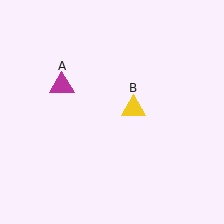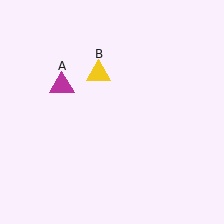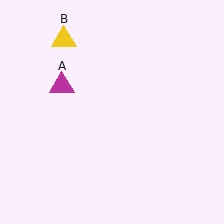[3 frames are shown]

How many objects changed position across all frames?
1 object changed position: yellow triangle (object B).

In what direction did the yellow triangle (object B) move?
The yellow triangle (object B) moved up and to the left.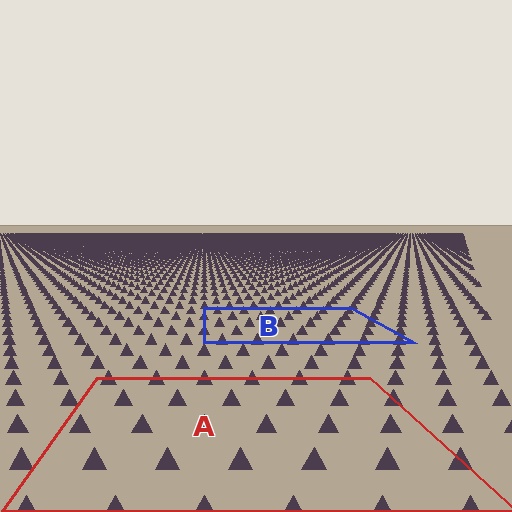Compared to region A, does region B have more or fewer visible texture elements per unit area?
Region B has more texture elements per unit area — they are packed more densely because it is farther away.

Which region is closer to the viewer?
Region A is closer. The texture elements there are larger and more spread out.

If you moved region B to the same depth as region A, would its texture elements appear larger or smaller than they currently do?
They would appear larger. At a closer depth, the same texture elements are projected at a bigger on-screen size.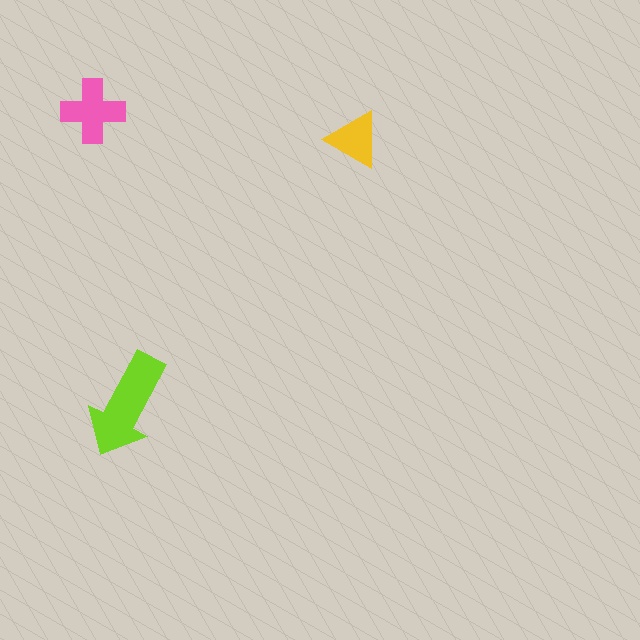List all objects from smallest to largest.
The yellow triangle, the pink cross, the lime arrow.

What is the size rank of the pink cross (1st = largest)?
2nd.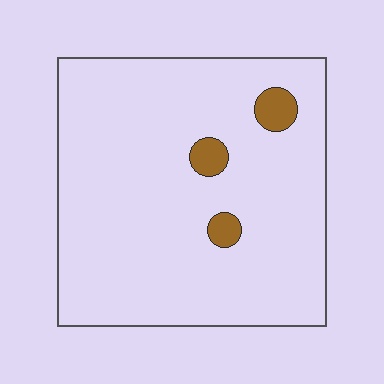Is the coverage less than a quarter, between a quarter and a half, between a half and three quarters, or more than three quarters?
Less than a quarter.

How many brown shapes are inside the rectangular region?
3.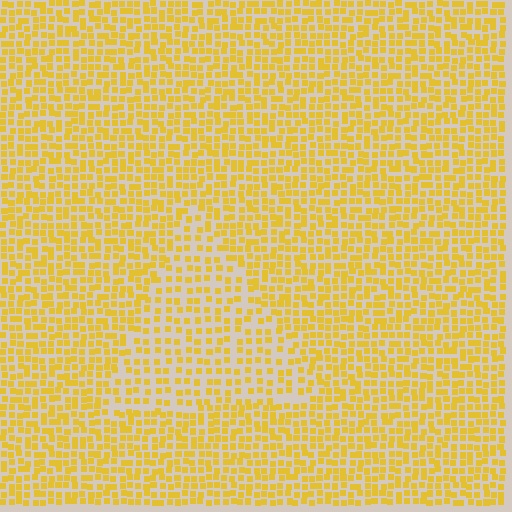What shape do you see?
I see a triangle.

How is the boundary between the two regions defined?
The boundary is defined by a change in element density (approximately 1.7x ratio). All elements are the same color, size, and shape.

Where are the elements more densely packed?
The elements are more densely packed outside the triangle boundary.